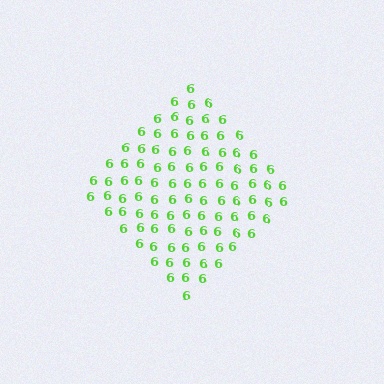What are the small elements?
The small elements are digit 6's.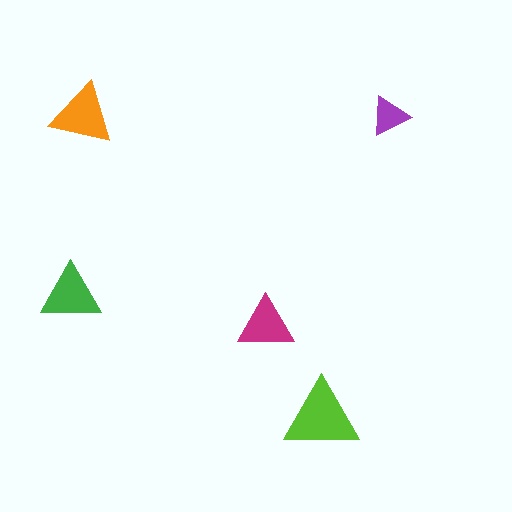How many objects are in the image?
There are 5 objects in the image.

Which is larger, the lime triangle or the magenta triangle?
The lime one.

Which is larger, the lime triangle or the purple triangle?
The lime one.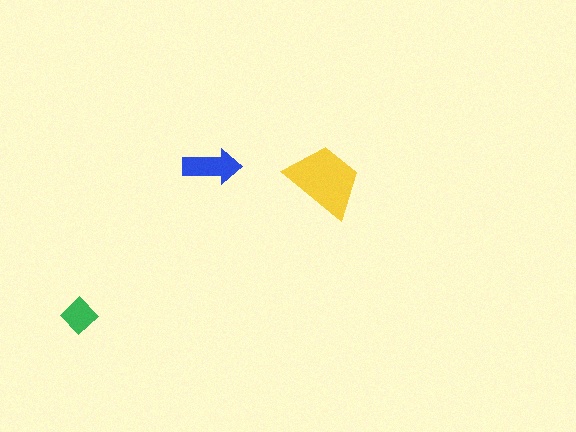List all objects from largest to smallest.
The yellow trapezoid, the blue arrow, the green diamond.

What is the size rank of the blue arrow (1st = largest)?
2nd.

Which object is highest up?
The blue arrow is topmost.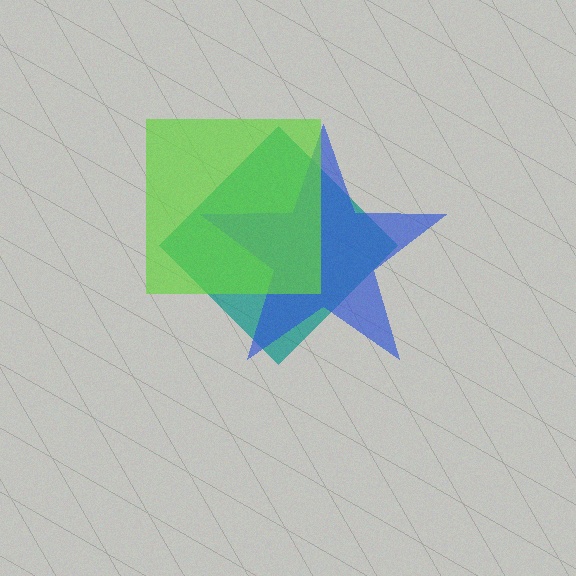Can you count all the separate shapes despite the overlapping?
Yes, there are 3 separate shapes.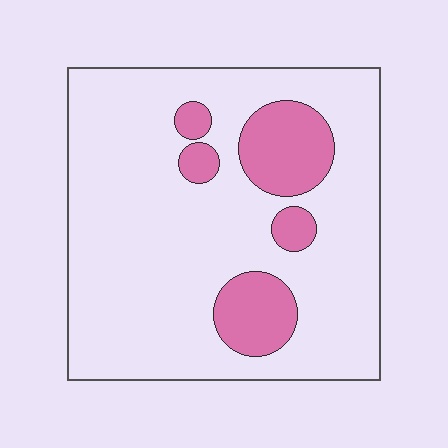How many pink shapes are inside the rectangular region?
5.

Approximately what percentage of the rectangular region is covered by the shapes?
Approximately 20%.